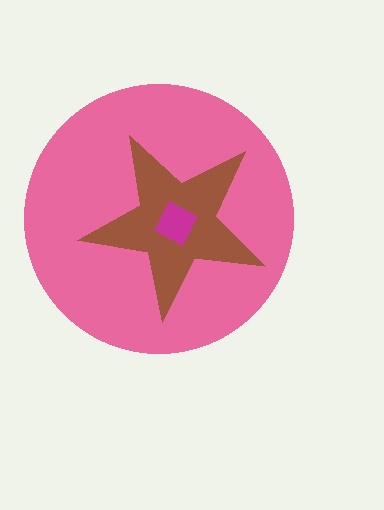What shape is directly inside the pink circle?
The brown star.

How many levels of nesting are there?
3.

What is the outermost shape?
The pink circle.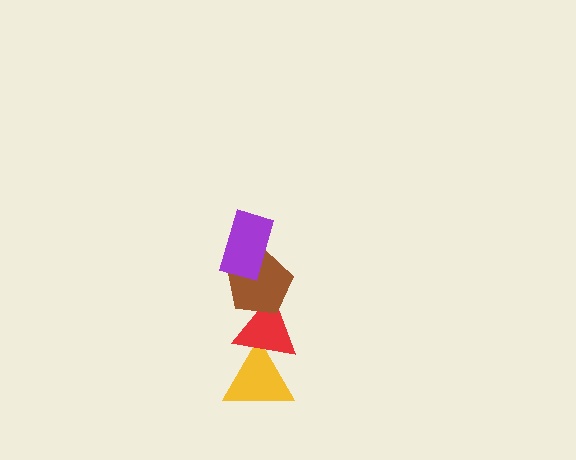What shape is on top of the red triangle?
The brown pentagon is on top of the red triangle.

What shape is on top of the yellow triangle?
The red triangle is on top of the yellow triangle.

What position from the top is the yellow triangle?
The yellow triangle is 4th from the top.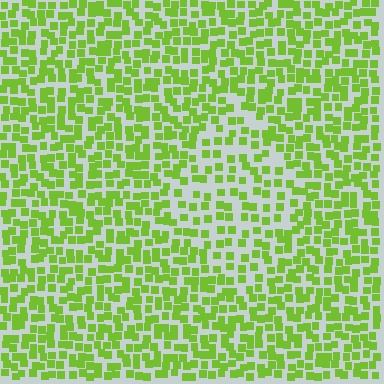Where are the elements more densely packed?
The elements are more densely packed outside the diamond boundary.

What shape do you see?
I see a diamond.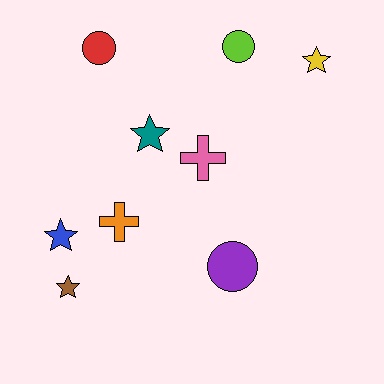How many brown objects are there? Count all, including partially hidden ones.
There is 1 brown object.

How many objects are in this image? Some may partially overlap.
There are 9 objects.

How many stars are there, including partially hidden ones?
There are 4 stars.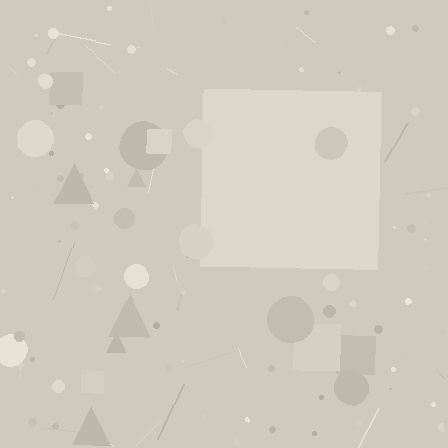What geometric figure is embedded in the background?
A square is embedded in the background.